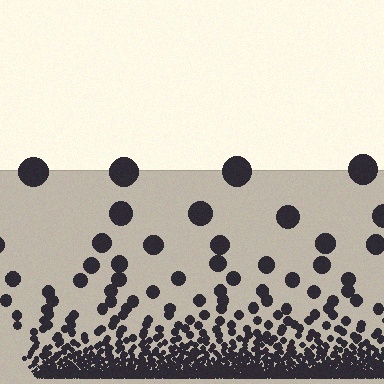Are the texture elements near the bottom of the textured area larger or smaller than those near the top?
Smaller. The gradient is inverted — elements near the bottom are smaller and denser.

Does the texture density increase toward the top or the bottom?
Density increases toward the bottom.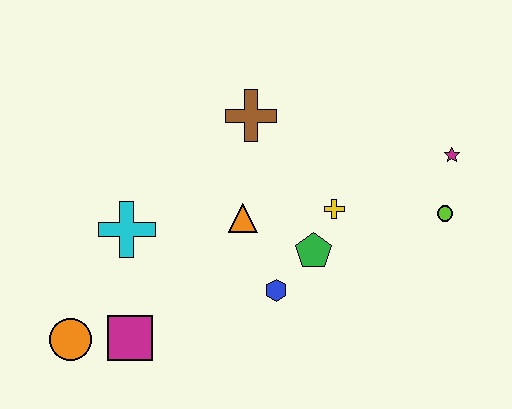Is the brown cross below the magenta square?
No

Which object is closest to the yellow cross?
The green pentagon is closest to the yellow cross.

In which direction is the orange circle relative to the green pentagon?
The orange circle is to the left of the green pentagon.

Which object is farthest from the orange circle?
The magenta star is farthest from the orange circle.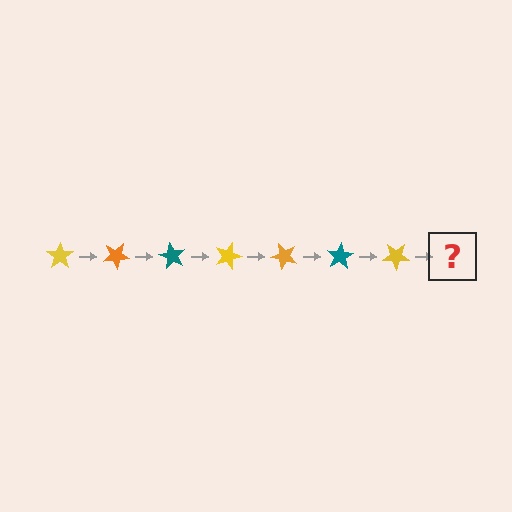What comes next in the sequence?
The next element should be an orange star, rotated 210 degrees from the start.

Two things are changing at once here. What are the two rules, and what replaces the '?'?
The two rules are that it rotates 30 degrees each step and the color cycles through yellow, orange, and teal. The '?' should be an orange star, rotated 210 degrees from the start.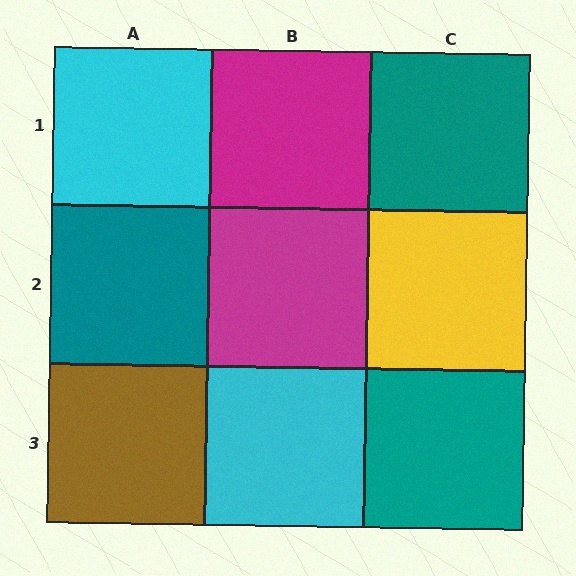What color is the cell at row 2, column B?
Magenta.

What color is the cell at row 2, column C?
Yellow.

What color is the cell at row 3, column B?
Cyan.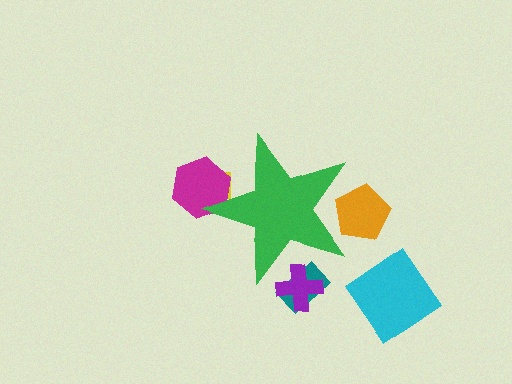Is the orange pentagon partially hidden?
Yes, the orange pentagon is partially hidden behind the green star.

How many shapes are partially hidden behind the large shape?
5 shapes are partially hidden.